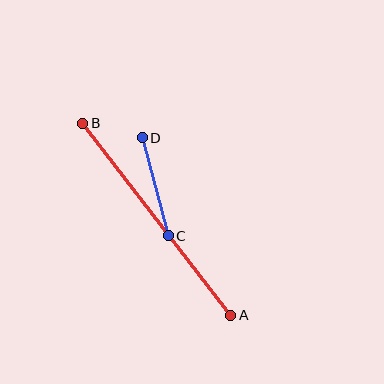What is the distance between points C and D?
The distance is approximately 101 pixels.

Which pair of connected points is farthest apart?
Points A and B are farthest apart.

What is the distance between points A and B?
The distance is approximately 242 pixels.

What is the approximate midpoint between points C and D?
The midpoint is at approximately (155, 187) pixels.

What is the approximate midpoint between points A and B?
The midpoint is at approximately (157, 219) pixels.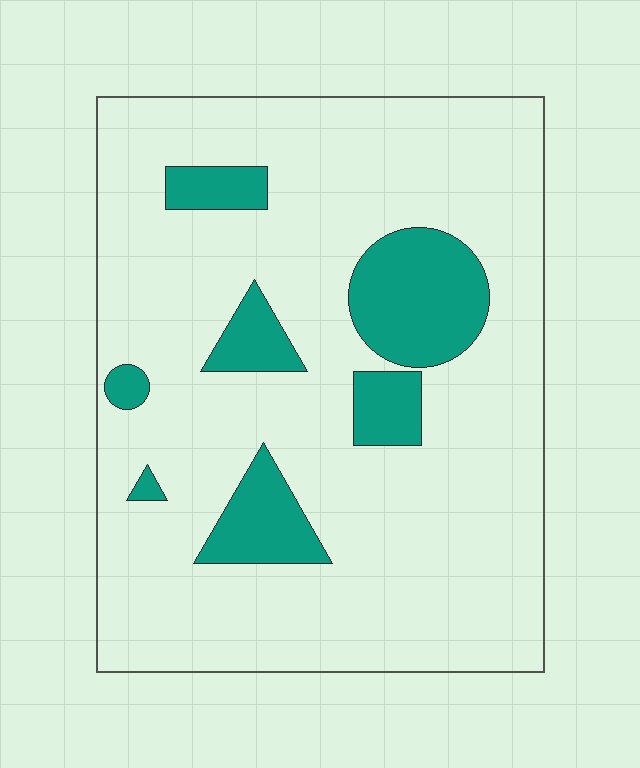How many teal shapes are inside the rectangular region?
7.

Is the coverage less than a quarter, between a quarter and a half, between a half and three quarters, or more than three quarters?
Less than a quarter.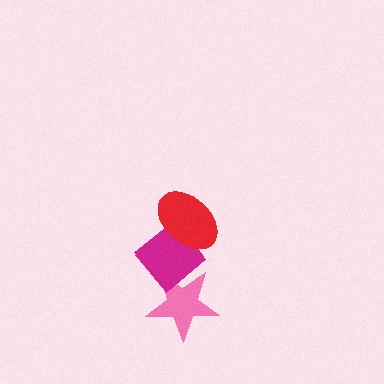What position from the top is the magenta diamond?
The magenta diamond is 2nd from the top.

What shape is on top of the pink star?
The magenta diamond is on top of the pink star.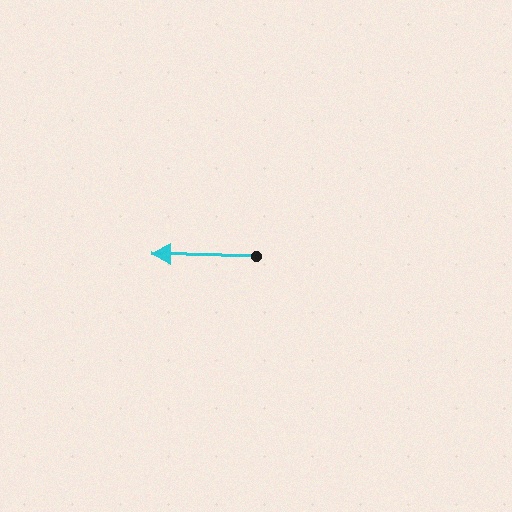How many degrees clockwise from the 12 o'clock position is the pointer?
Approximately 271 degrees.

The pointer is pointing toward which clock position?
Roughly 9 o'clock.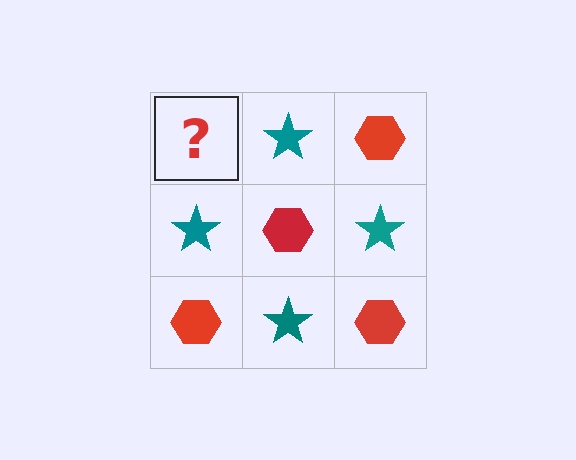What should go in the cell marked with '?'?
The missing cell should contain a red hexagon.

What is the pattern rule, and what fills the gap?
The rule is that it alternates red hexagon and teal star in a checkerboard pattern. The gap should be filled with a red hexagon.